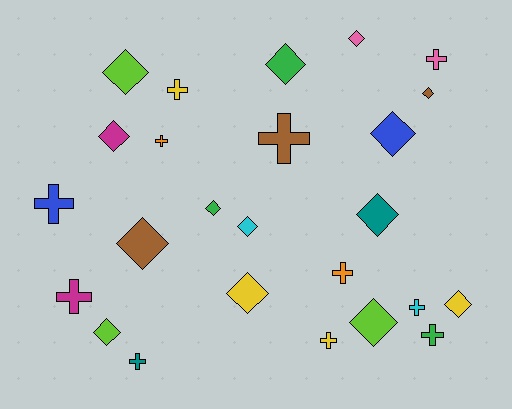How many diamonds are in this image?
There are 14 diamonds.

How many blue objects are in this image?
There are 2 blue objects.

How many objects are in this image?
There are 25 objects.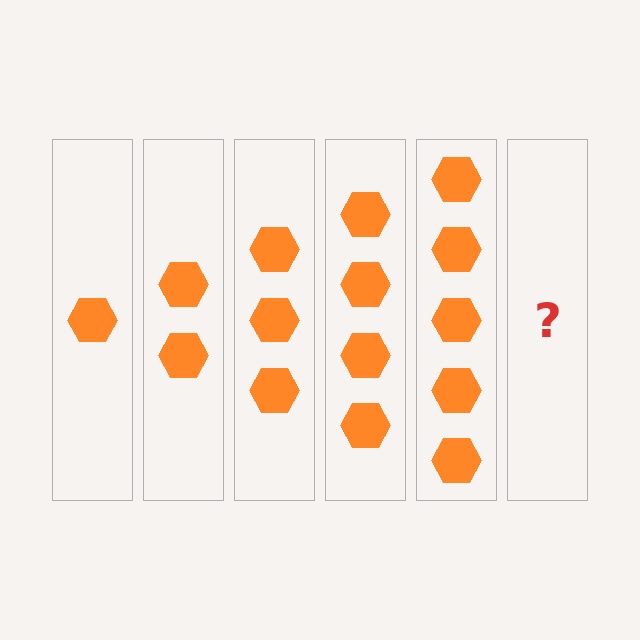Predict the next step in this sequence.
The next step is 6 hexagons.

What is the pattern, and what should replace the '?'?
The pattern is that each step adds one more hexagon. The '?' should be 6 hexagons.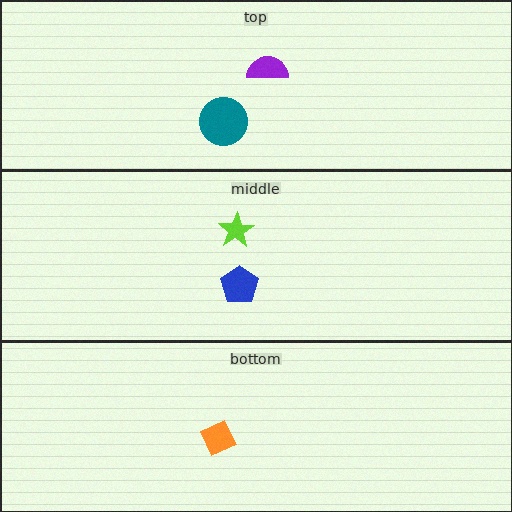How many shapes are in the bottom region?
1.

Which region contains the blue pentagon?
The middle region.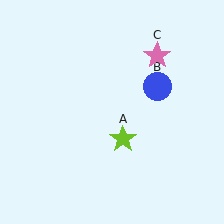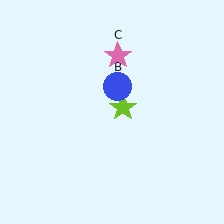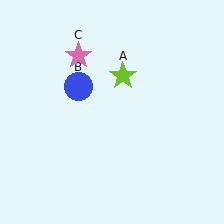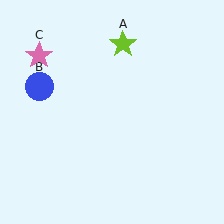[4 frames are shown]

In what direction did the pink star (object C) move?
The pink star (object C) moved left.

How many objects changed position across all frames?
3 objects changed position: lime star (object A), blue circle (object B), pink star (object C).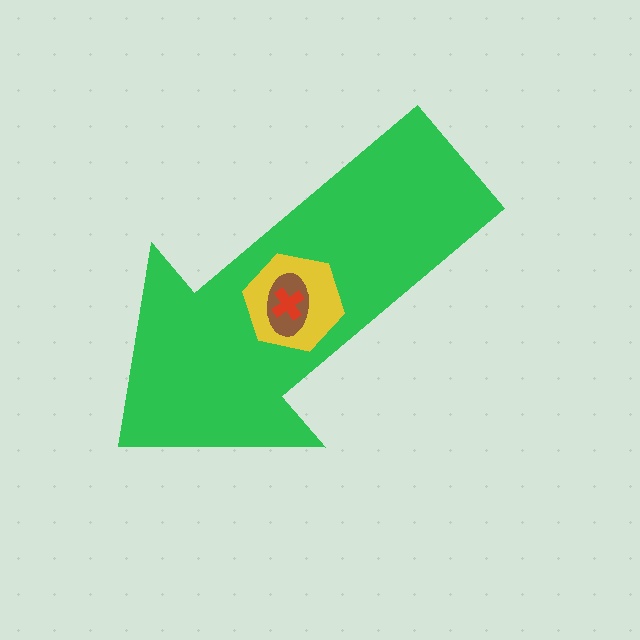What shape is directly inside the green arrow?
The yellow hexagon.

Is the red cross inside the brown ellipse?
Yes.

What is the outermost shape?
The green arrow.